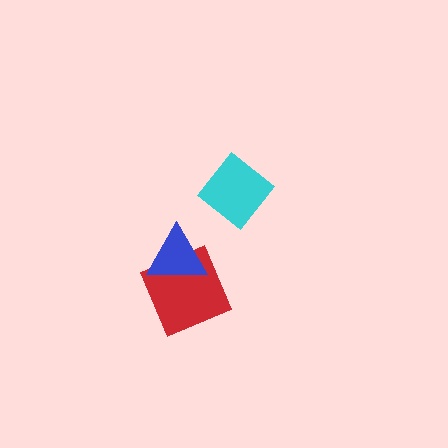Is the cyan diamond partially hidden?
No, no other shape covers it.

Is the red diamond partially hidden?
Yes, it is partially covered by another shape.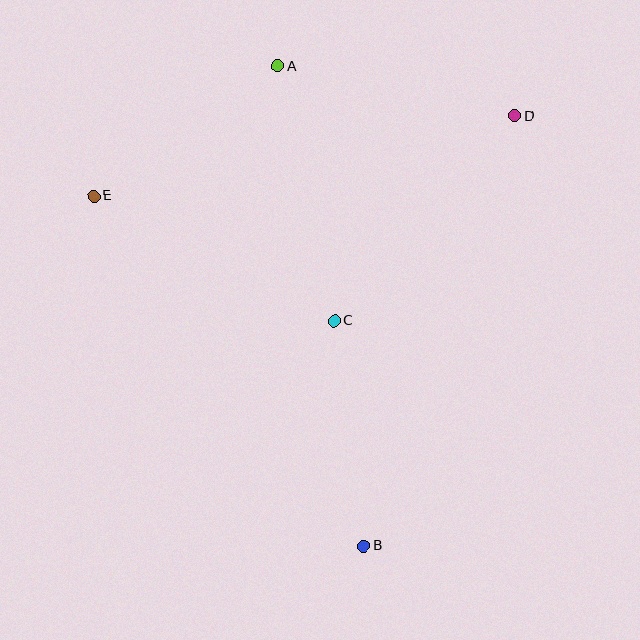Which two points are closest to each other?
Points A and E are closest to each other.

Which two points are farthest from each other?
Points A and B are farthest from each other.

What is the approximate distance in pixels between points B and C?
The distance between B and C is approximately 227 pixels.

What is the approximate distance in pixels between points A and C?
The distance between A and C is approximately 261 pixels.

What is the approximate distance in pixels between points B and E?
The distance between B and E is approximately 442 pixels.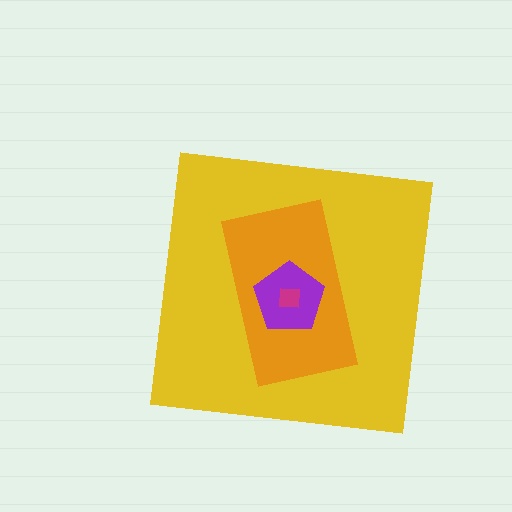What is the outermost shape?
The yellow square.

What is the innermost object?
The magenta square.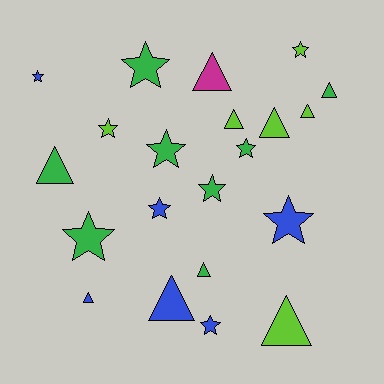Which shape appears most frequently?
Star, with 11 objects.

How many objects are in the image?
There are 21 objects.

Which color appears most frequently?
Green, with 8 objects.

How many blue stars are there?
There are 4 blue stars.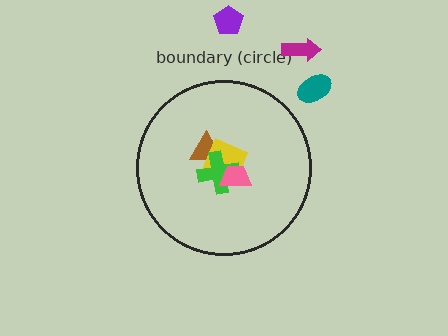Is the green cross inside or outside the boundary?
Inside.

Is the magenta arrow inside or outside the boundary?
Outside.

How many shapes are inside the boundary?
4 inside, 3 outside.